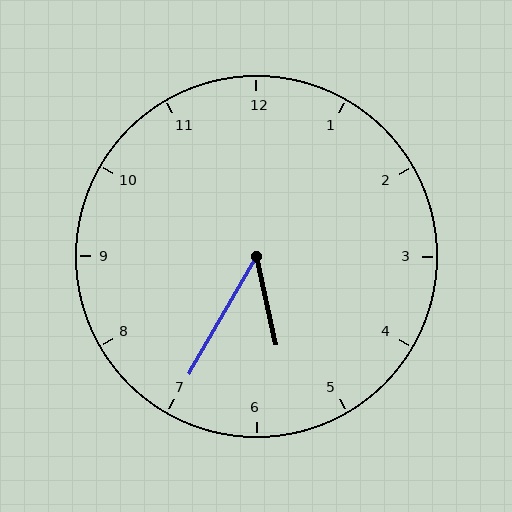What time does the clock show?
5:35.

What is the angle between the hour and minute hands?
Approximately 42 degrees.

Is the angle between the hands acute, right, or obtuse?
It is acute.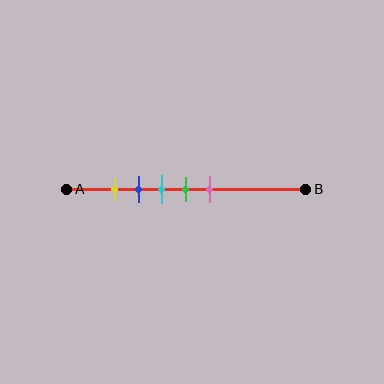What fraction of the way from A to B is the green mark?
The green mark is approximately 50% (0.5) of the way from A to B.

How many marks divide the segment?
There are 5 marks dividing the segment.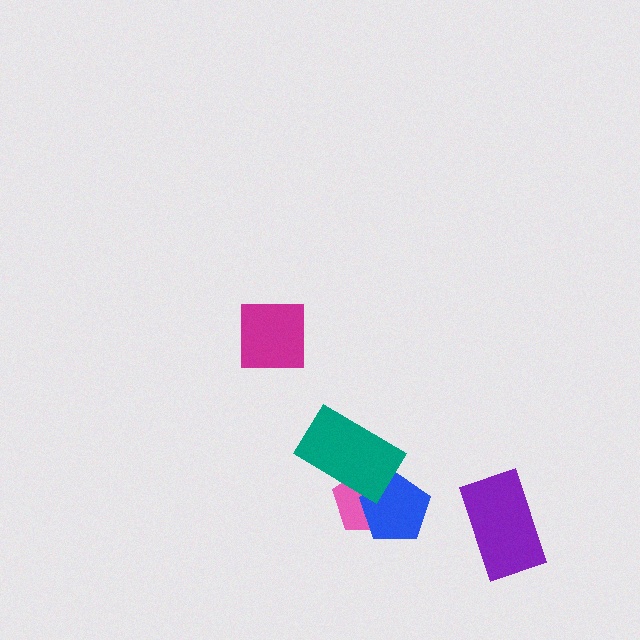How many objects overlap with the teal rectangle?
2 objects overlap with the teal rectangle.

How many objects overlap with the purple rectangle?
0 objects overlap with the purple rectangle.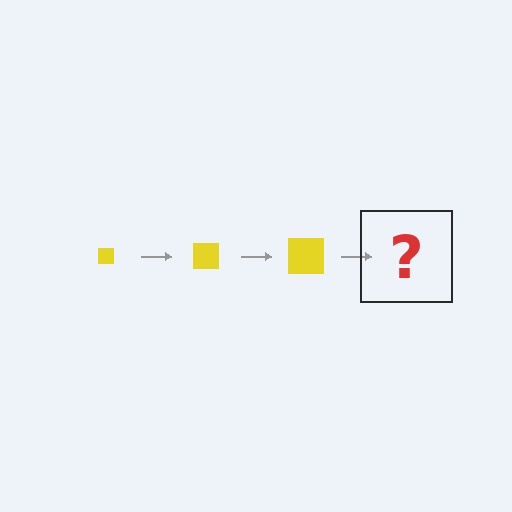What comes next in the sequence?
The next element should be a yellow square, larger than the previous one.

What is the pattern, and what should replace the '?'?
The pattern is that the square gets progressively larger each step. The '?' should be a yellow square, larger than the previous one.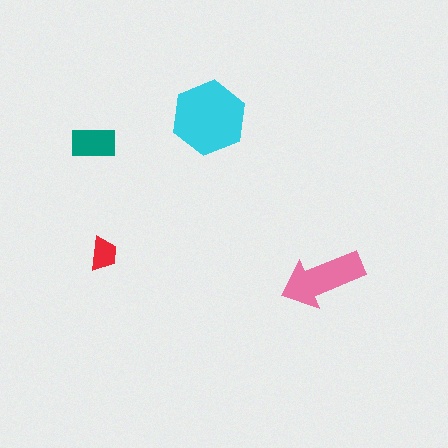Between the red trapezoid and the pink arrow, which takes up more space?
The pink arrow.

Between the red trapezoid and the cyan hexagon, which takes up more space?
The cyan hexagon.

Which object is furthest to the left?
The teal rectangle is leftmost.